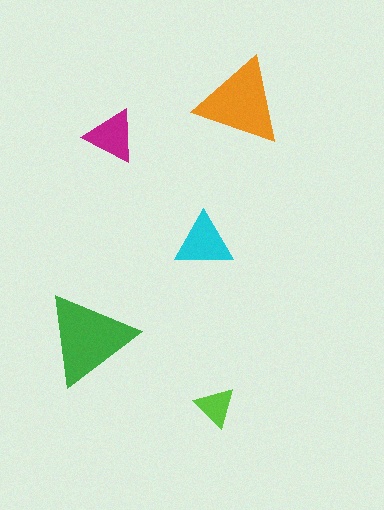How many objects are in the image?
There are 5 objects in the image.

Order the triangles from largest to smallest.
the green one, the orange one, the cyan one, the magenta one, the lime one.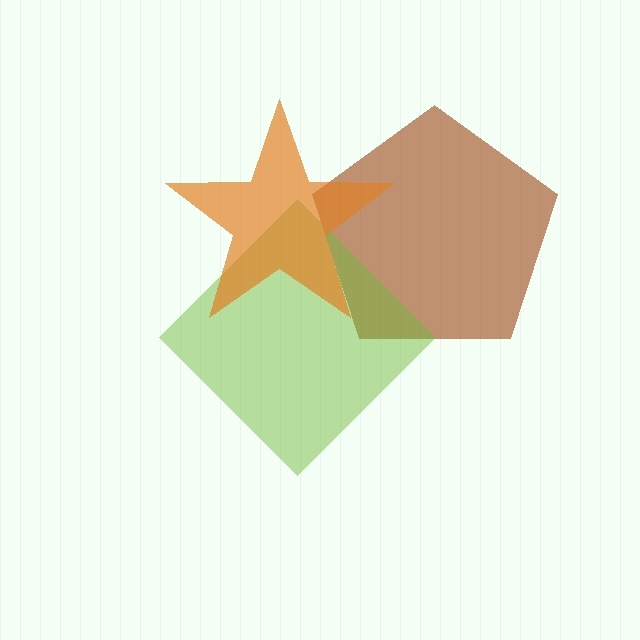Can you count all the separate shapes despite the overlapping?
Yes, there are 3 separate shapes.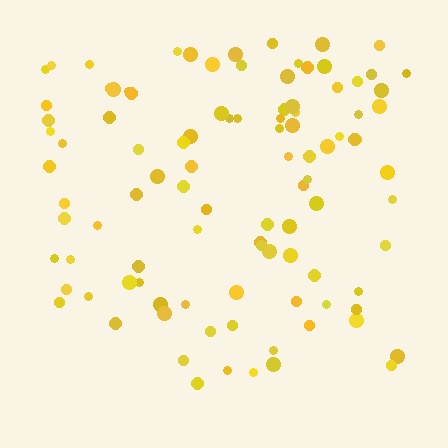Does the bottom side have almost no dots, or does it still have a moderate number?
Still a moderate number, just noticeably fewer than the top.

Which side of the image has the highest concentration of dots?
The top.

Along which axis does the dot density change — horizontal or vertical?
Vertical.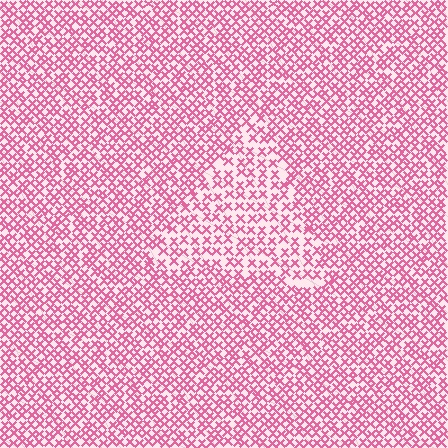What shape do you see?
I see a triangle.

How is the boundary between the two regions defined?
The boundary is defined by a change in element density (approximately 1.6x ratio). All elements are the same color, size, and shape.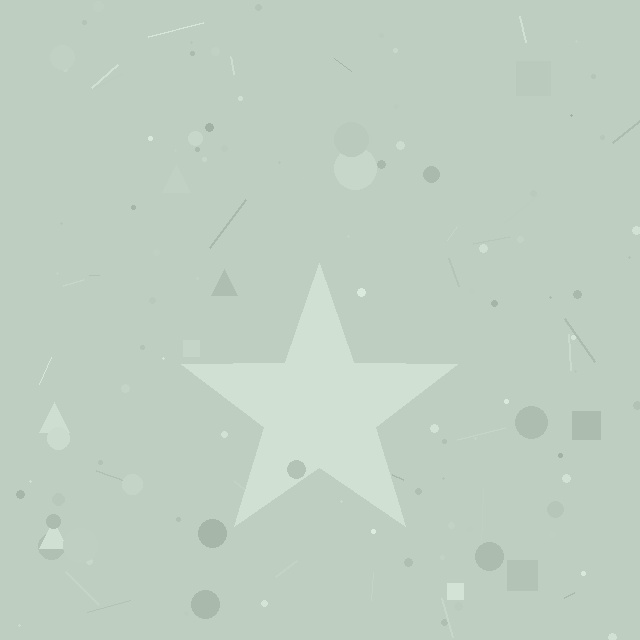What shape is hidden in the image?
A star is hidden in the image.